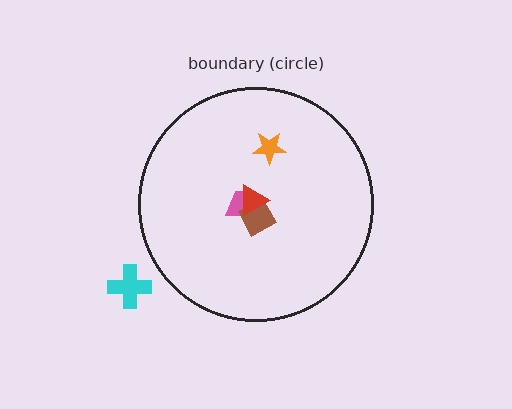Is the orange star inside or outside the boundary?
Inside.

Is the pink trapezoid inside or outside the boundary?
Inside.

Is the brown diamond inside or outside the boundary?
Inside.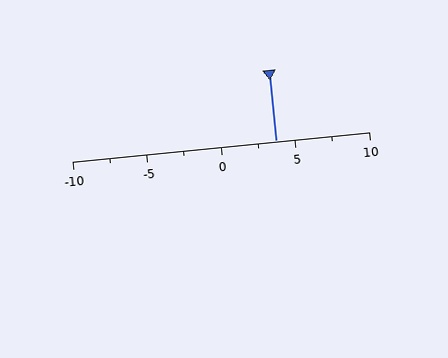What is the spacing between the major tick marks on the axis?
The major ticks are spaced 5 apart.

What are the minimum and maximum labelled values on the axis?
The axis runs from -10 to 10.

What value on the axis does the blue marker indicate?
The marker indicates approximately 3.8.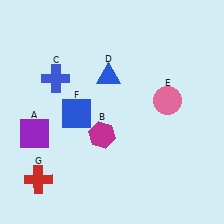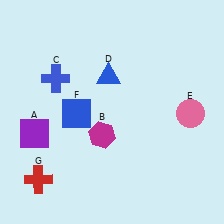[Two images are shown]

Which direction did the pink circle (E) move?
The pink circle (E) moved right.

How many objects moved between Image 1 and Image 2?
1 object moved between the two images.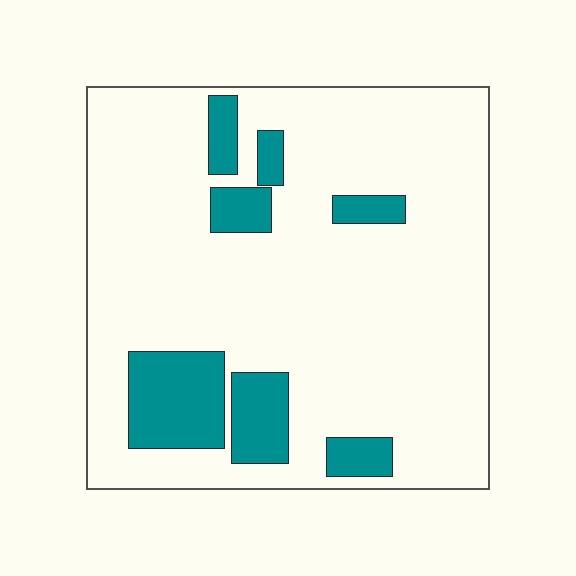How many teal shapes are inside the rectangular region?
7.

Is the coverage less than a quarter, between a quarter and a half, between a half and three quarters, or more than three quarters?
Less than a quarter.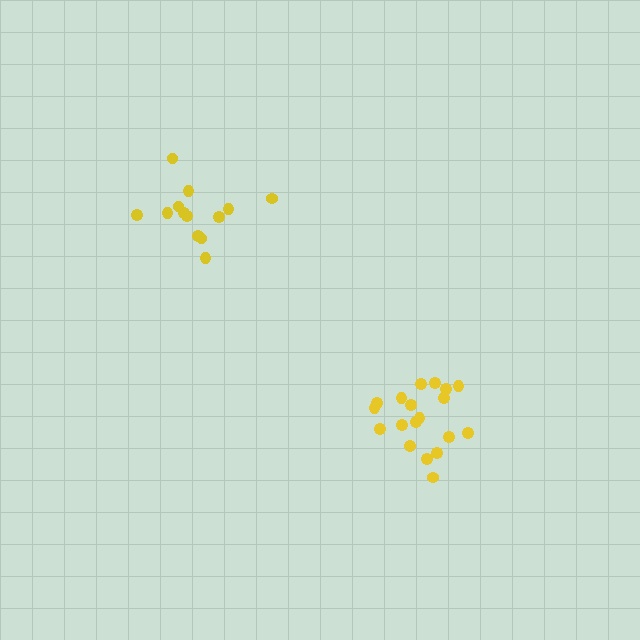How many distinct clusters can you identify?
There are 2 distinct clusters.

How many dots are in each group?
Group 1: 13 dots, Group 2: 19 dots (32 total).